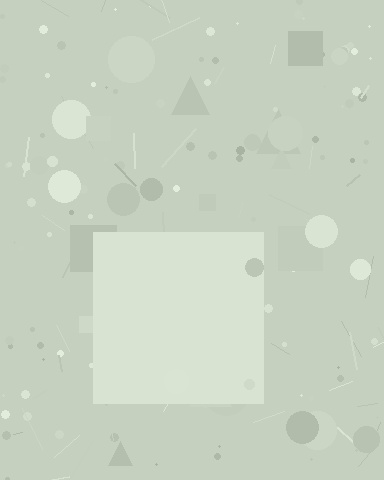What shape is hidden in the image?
A square is hidden in the image.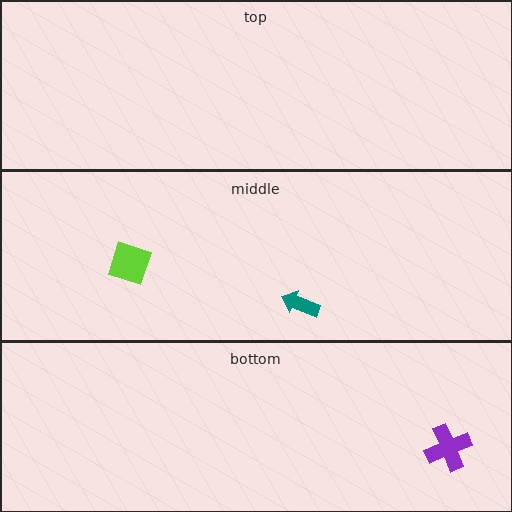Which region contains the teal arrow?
The middle region.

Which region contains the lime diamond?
The middle region.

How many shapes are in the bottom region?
1.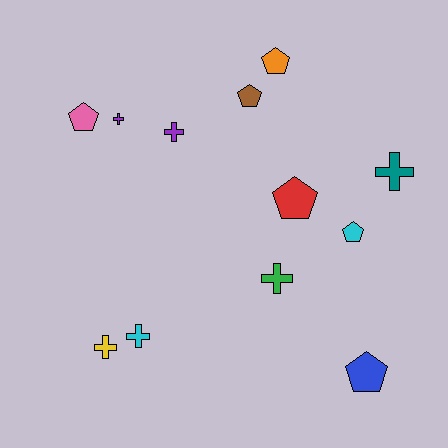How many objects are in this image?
There are 12 objects.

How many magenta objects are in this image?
There are no magenta objects.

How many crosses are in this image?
There are 6 crosses.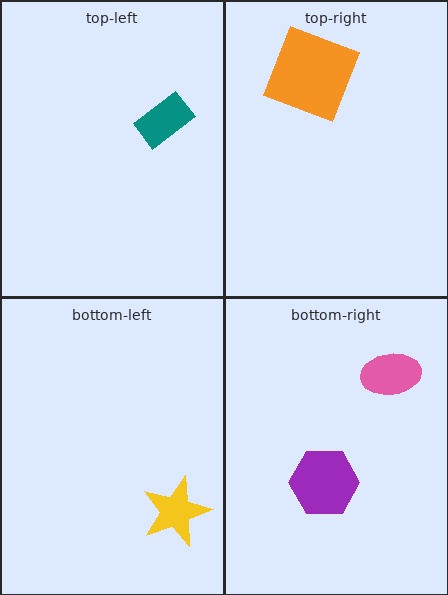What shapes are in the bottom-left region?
The yellow star.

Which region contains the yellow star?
The bottom-left region.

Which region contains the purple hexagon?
The bottom-right region.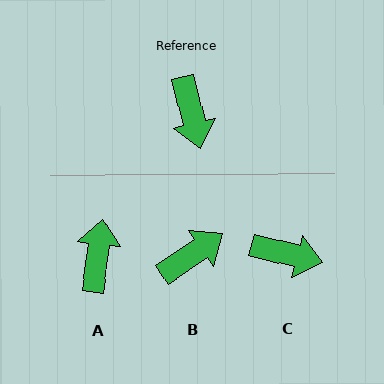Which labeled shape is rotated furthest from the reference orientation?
A, about 158 degrees away.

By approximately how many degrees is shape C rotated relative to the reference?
Approximately 62 degrees counter-clockwise.